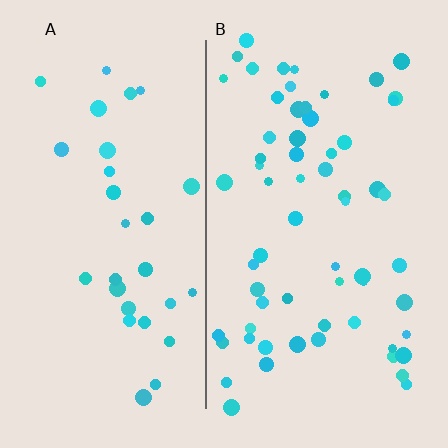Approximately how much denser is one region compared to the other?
Approximately 2.1× — region B over region A.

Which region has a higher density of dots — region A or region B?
B (the right).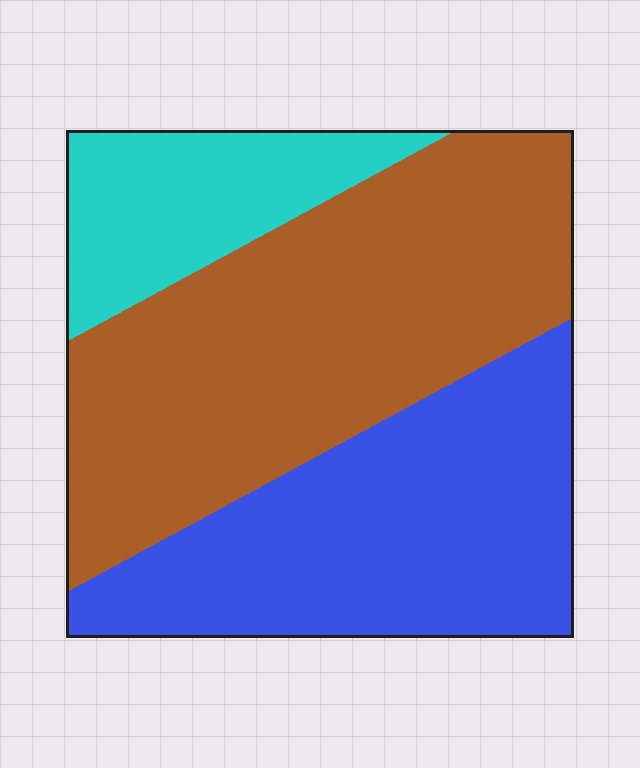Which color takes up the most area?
Brown, at roughly 50%.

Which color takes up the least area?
Cyan, at roughly 15%.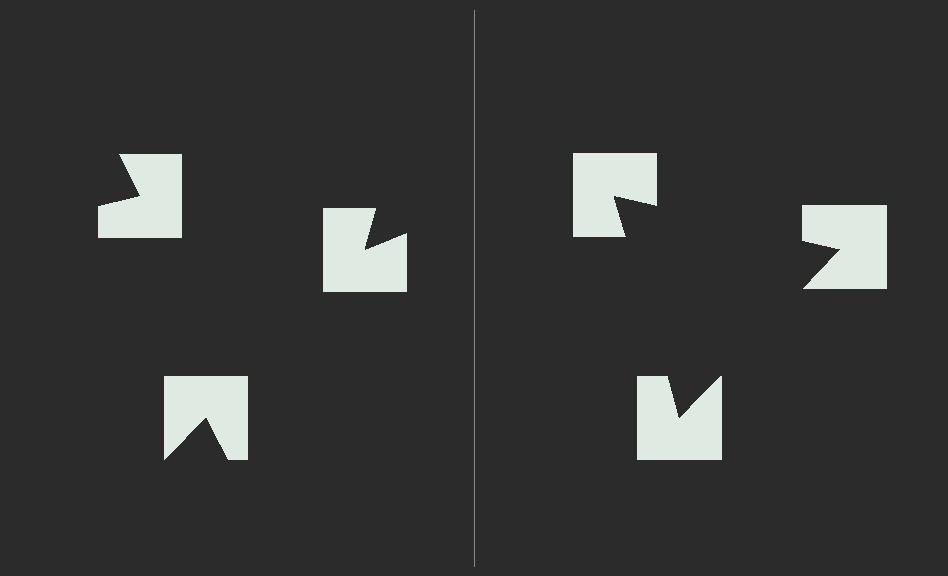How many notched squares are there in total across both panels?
6 — 3 on each side.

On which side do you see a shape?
An illusory triangle appears on the right side. On the left side the wedge cuts are rotated, so no coherent shape forms.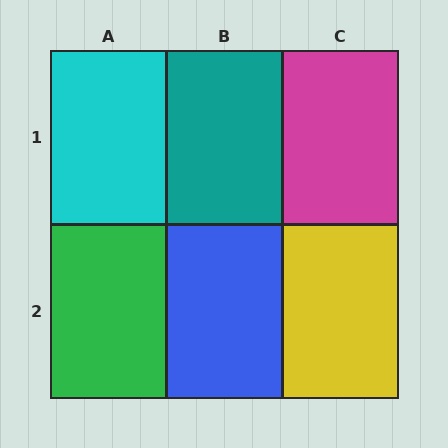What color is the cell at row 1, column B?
Teal.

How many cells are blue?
1 cell is blue.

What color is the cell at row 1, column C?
Magenta.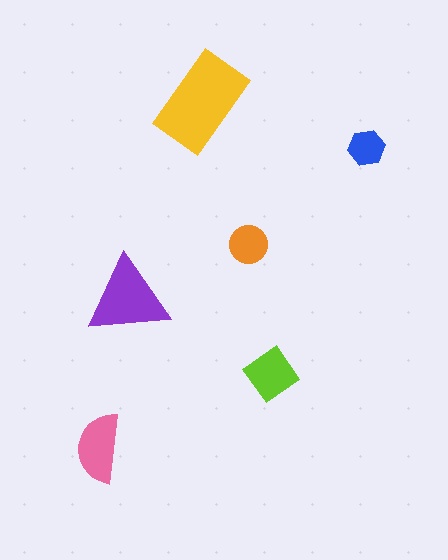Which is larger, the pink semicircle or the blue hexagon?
The pink semicircle.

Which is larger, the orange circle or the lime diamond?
The lime diamond.